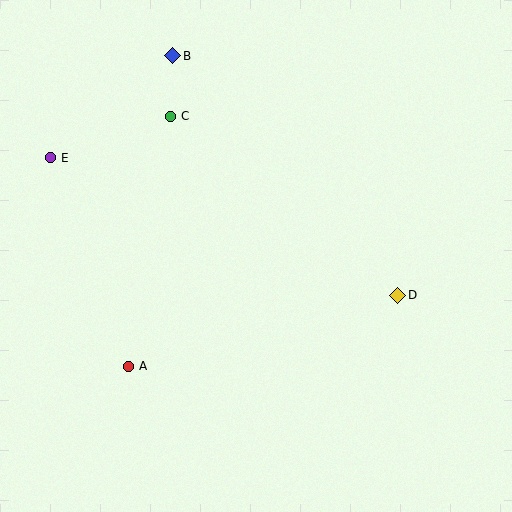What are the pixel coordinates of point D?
Point D is at (398, 295).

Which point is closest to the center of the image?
Point D at (398, 295) is closest to the center.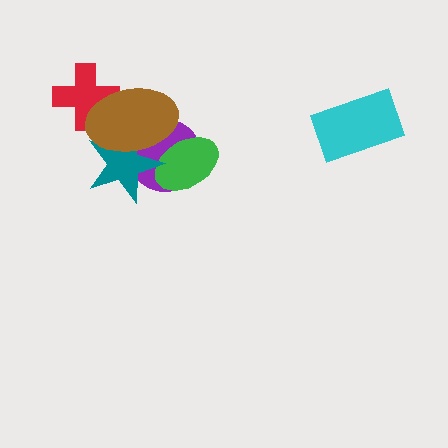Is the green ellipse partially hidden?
Yes, it is partially covered by another shape.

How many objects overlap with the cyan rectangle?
0 objects overlap with the cyan rectangle.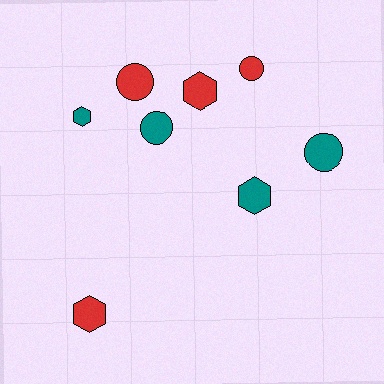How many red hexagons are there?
There are 2 red hexagons.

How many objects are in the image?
There are 8 objects.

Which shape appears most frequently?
Hexagon, with 4 objects.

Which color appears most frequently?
Red, with 4 objects.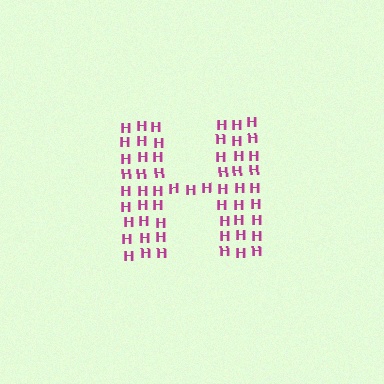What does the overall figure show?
The overall figure shows the letter H.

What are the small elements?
The small elements are letter H's.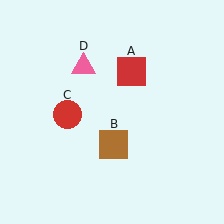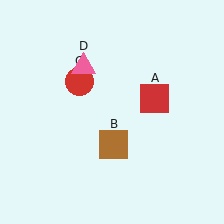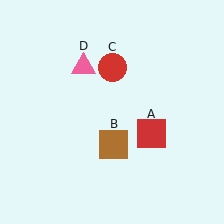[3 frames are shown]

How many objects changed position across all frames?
2 objects changed position: red square (object A), red circle (object C).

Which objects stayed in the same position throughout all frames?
Brown square (object B) and pink triangle (object D) remained stationary.